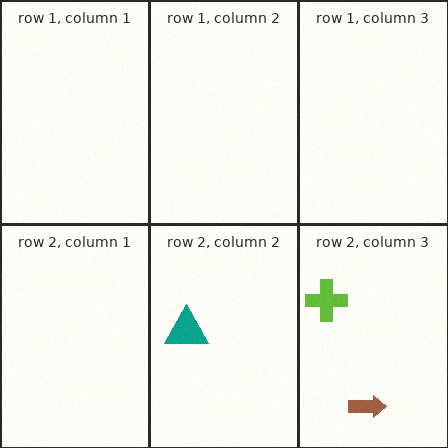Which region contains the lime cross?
The row 2, column 3 region.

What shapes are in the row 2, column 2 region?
The teal triangle.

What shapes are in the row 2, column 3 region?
The brown arrow, the lime cross.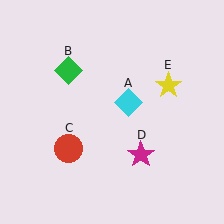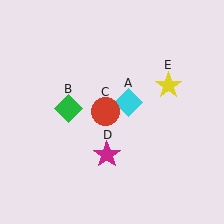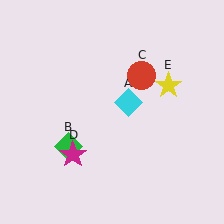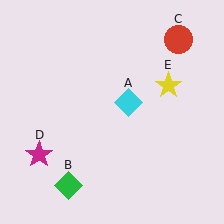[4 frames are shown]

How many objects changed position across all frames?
3 objects changed position: green diamond (object B), red circle (object C), magenta star (object D).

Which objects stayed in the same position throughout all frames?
Cyan diamond (object A) and yellow star (object E) remained stationary.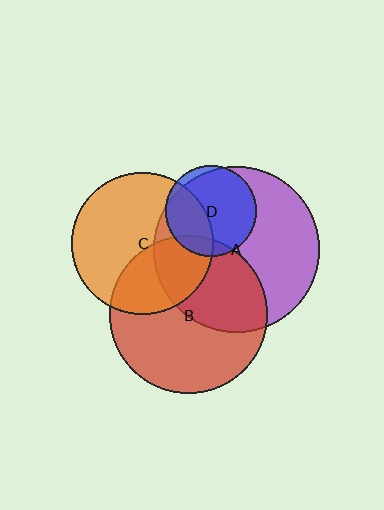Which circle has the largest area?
Circle A (purple).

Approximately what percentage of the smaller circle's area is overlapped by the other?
Approximately 30%.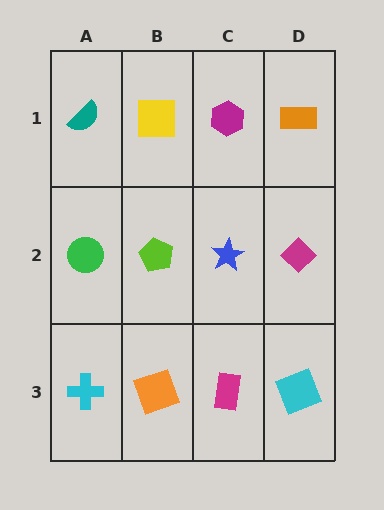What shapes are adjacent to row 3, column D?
A magenta diamond (row 2, column D), a magenta rectangle (row 3, column C).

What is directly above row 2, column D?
An orange rectangle.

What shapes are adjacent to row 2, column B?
A yellow square (row 1, column B), an orange square (row 3, column B), a green circle (row 2, column A), a blue star (row 2, column C).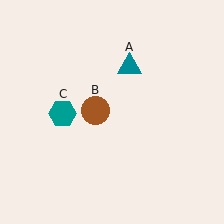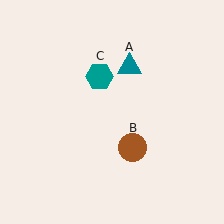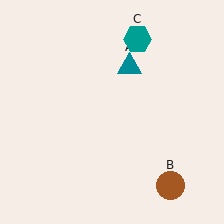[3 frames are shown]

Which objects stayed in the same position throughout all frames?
Teal triangle (object A) remained stationary.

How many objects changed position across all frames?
2 objects changed position: brown circle (object B), teal hexagon (object C).